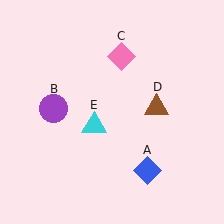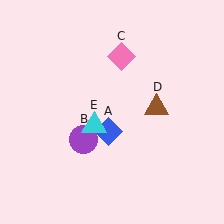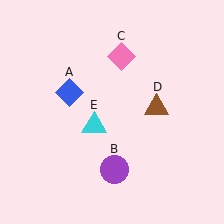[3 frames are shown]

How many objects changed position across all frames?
2 objects changed position: blue diamond (object A), purple circle (object B).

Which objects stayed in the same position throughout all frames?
Pink diamond (object C) and brown triangle (object D) and cyan triangle (object E) remained stationary.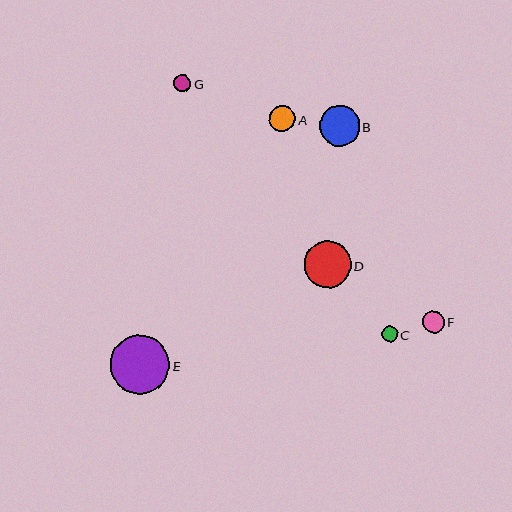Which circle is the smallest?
Circle C is the smallest with a size of approximately 16 pixels.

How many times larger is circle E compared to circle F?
Circle E is approximately 2.7 times the size of circle F.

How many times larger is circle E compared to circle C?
Circle E is approximately 3.8 times the size of circle C.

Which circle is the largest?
Circle E is the largest with a size of approximately 59 pixels.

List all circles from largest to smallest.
From largest to smallest: E, D, B, A, F, G, C.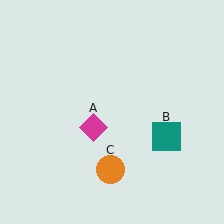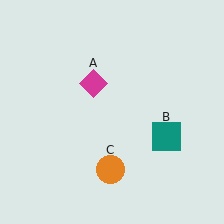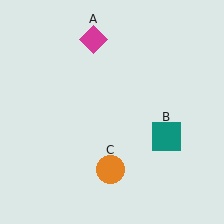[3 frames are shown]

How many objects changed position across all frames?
1 object changed position: magenta diamond (object A).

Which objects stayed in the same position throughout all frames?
Teal square (object B) and orange circle (object C) remained stationary.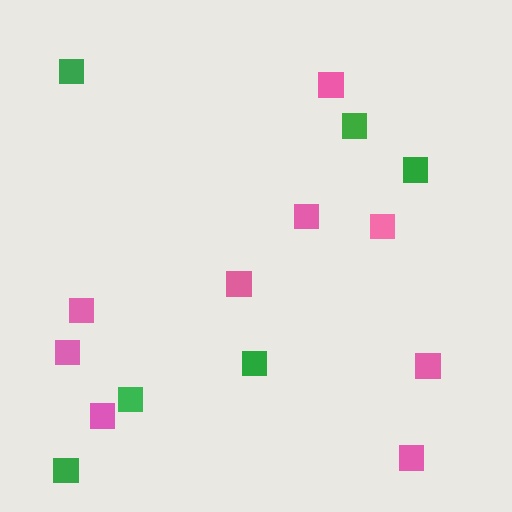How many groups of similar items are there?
There are 2 groups: one group of pink squares (9) and one group of green squares (6).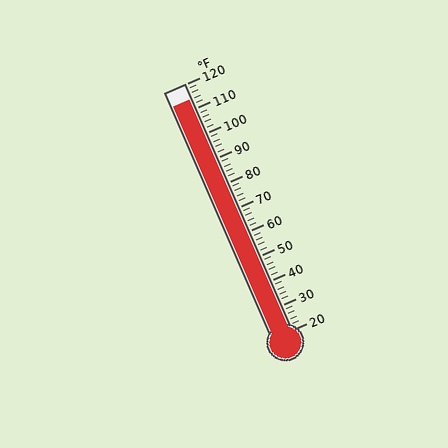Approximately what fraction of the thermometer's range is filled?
The thermometer is filled to approximately 95% of its range.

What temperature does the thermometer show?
The thermometer shows approximately 114°F.